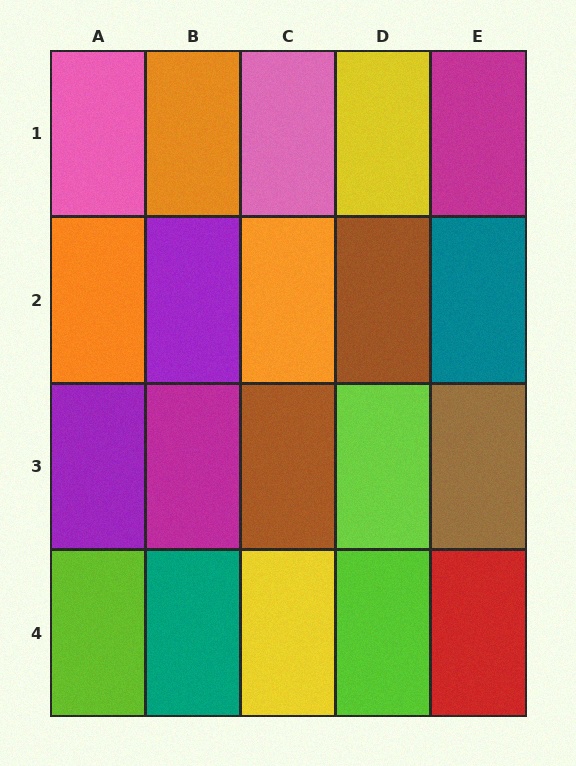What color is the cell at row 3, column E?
Brown.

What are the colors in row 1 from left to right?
Pink, orange, pink, yellow, magenta.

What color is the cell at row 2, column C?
Orange.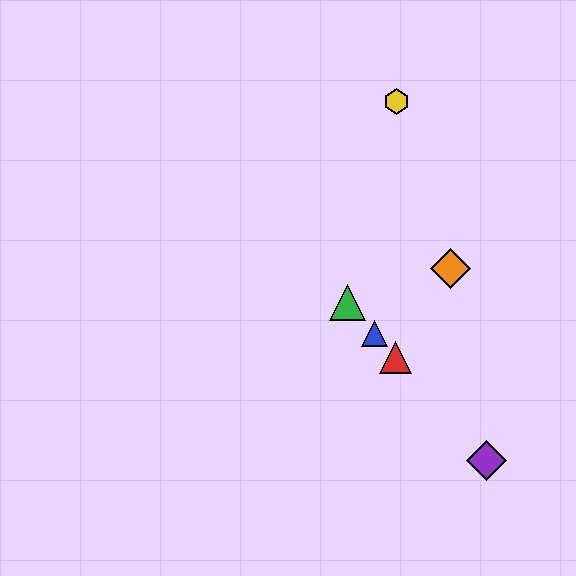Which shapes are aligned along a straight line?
The red triangle, the blue triangle, the green triangle, the purple diamond are aligned along a straight line.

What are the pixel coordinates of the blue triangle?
The blue triangle is at (374, 333).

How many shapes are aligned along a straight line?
4 shapes (the red triangle, the blue triangle, the green triangle, the purple diamond) are aligned along a straight line.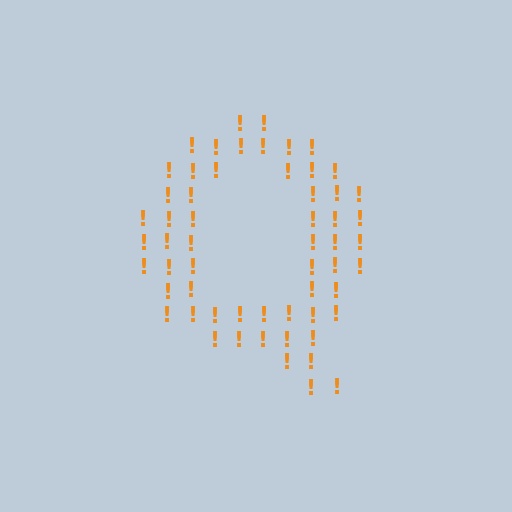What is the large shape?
The large shape is the letter Q.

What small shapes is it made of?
It is made of small exclamation marks.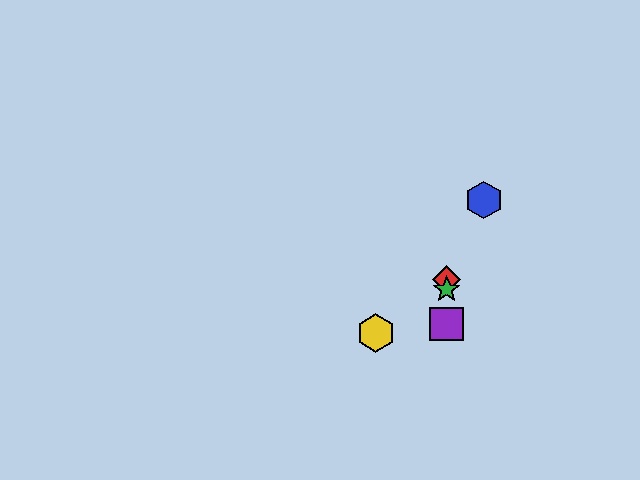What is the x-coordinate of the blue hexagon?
The blue hexagon is at x≈484.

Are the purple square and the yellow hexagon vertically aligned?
No, the purple square is at x≈447 and the yellow hexagon is at x≈376.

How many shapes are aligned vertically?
3 shapes (the red diamond, the green star, the purple square) are aligned vertically.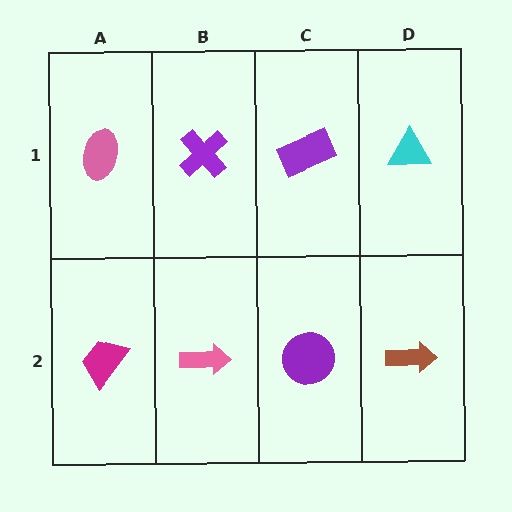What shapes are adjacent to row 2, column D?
A cyan triangle (row 1, column D), a purple circle (row 2, column C).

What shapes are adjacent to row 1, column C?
A purple circle (row 2, column C), a purple cross (row 1, column B), a cyan triangle (row 1, column D).